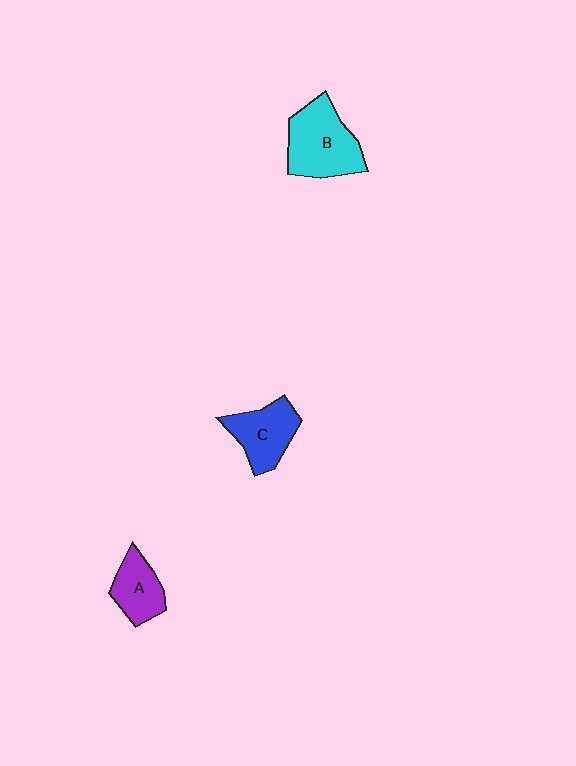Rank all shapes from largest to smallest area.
From largest to smallest: B (cyan), C (blue), A (purple).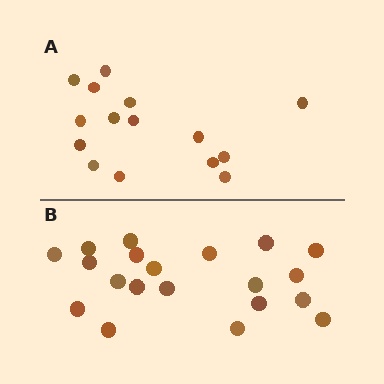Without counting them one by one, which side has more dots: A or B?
Region B (the bottom region) has more dots.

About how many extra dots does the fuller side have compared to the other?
Region B has about 5 more dots than region A.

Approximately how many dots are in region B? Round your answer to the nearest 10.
About 20 dots.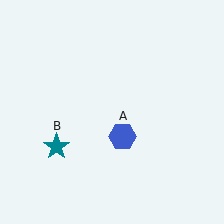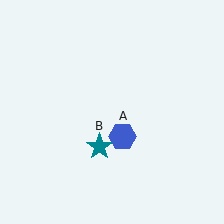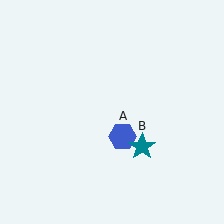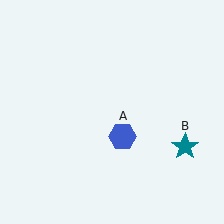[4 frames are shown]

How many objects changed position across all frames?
1 object changed position: teal star (object B).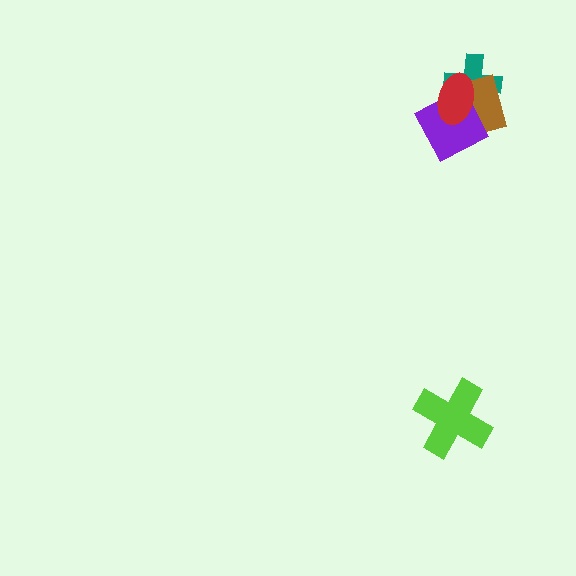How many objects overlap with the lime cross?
0 objects overlap with the lime cross.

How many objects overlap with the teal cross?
3 objects overlap with the teal cross.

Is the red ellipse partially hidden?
No, no other shape covers it.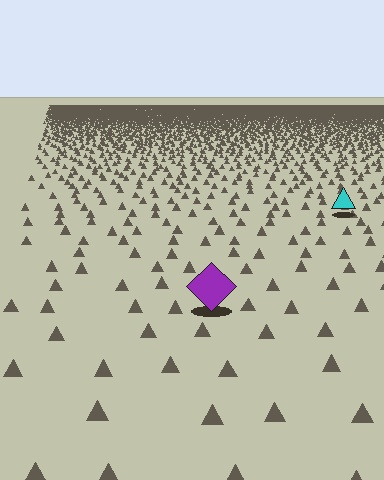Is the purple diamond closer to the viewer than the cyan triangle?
Yes. The purple diamond is closer — you can tell from the texture gradient: the ground texture is coarser near it.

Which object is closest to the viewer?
The purple diamond is closest. The texture marks near it are larger and more spread out.